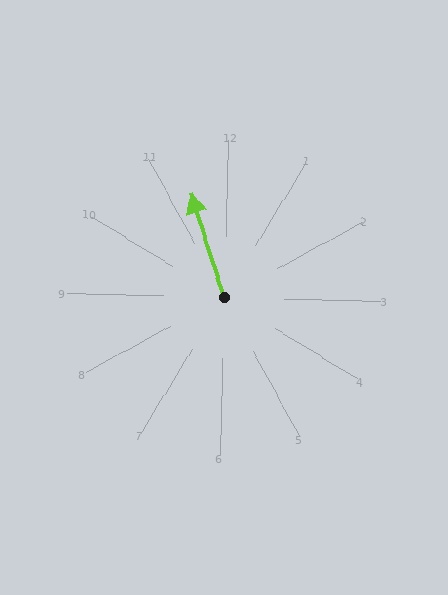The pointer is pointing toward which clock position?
Roughly 11 o'clock.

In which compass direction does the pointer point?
North.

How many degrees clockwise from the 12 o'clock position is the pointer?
Approximately 341 degrees.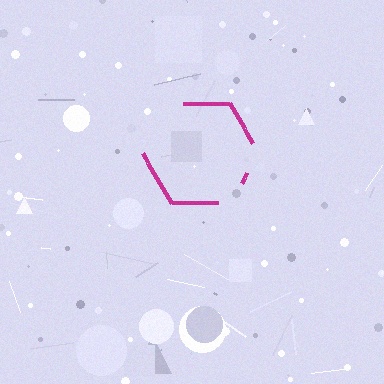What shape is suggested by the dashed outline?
The dashed outline suggests a hexagon.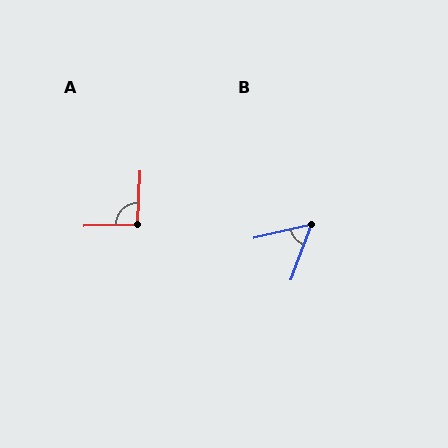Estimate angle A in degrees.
Approximately 94 degrees.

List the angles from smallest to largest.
B (57°), A (94°).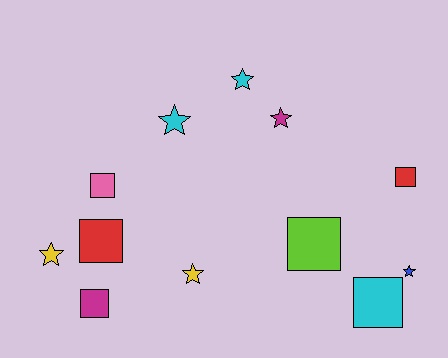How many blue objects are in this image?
There is 1 blue object.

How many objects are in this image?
There are 12 objects.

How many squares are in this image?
There are 6 squares.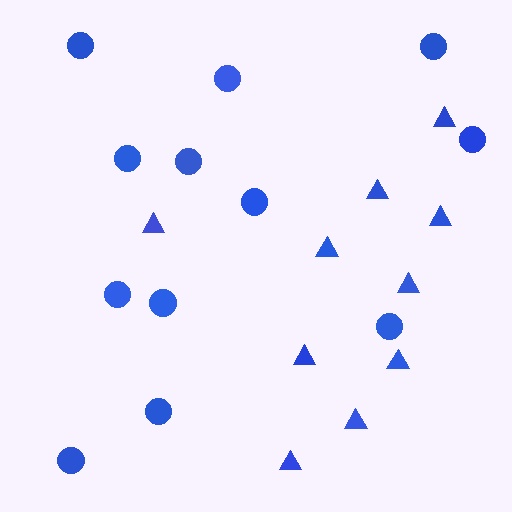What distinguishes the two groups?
There are 2 groups: one group of triangles (10) and one group of circles (12).